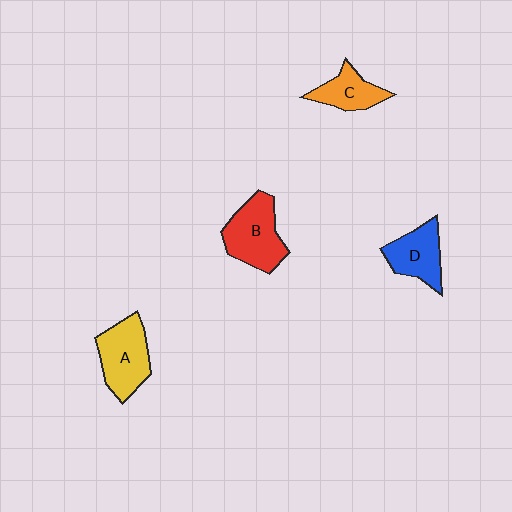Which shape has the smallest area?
Shape C (orange).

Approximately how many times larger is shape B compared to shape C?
Approximately 1.6 times.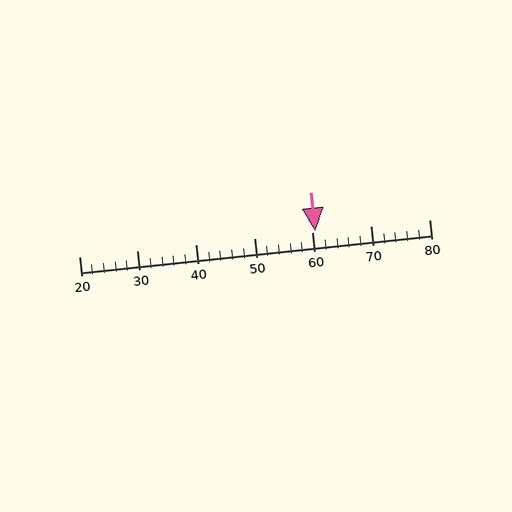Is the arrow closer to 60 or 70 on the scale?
The arrow is closer to 60.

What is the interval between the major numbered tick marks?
The major tick marks are spaced 10 units apart.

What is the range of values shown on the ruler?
The ruler shows values from 20 to 80.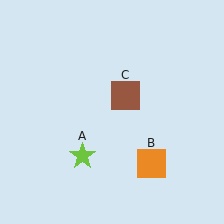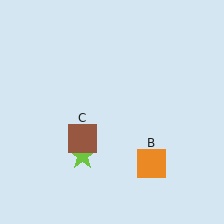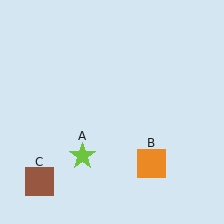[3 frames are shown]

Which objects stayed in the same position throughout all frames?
Lime star (object A) and orange square (object B) remained stationary.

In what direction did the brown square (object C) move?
The brown square (object C) moved down and to the left.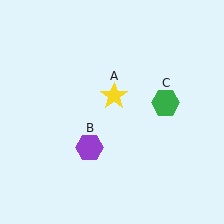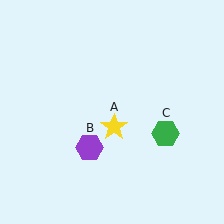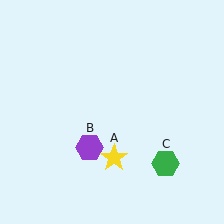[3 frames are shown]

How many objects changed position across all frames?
2 objects changed position: yellow star (object A), green hexagon (object C).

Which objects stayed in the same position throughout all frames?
Purple hexagon (object B) remained stationary.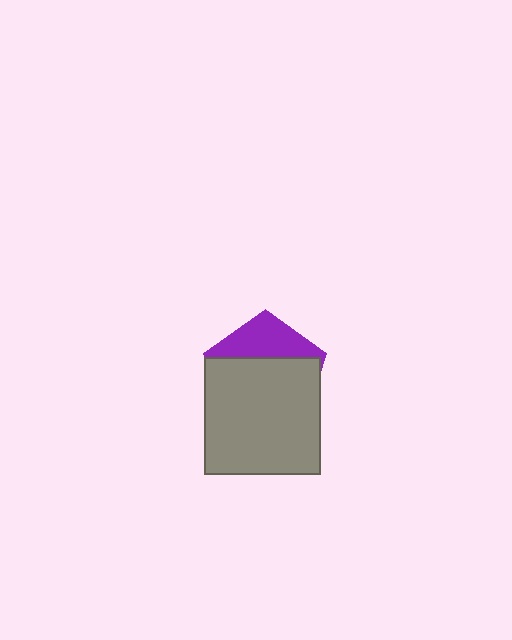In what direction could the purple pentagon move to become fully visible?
The purple pentagon could move up. That would shift it out from behind the gray square entirely.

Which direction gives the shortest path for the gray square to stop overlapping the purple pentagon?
Moving down gives the shortest separation.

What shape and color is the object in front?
The object in front is a gray square.